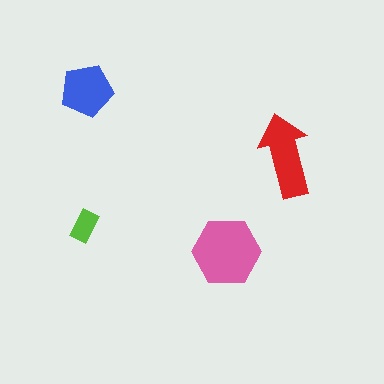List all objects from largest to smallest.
The pink hexagon, the red arrow, the blue pentagon, the lime rectangle.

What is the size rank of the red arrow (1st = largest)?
2nd.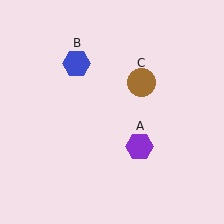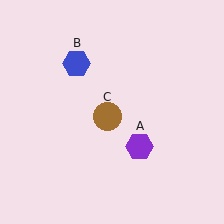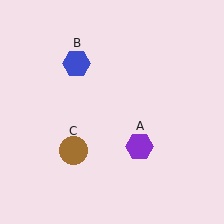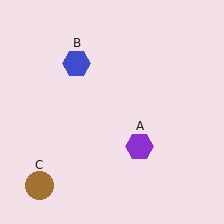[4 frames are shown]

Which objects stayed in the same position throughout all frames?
Purple hexagon (object A) and blue hexagon (object B) remained stationary.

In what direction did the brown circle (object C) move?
The brown circle (object C) moved down and to the left.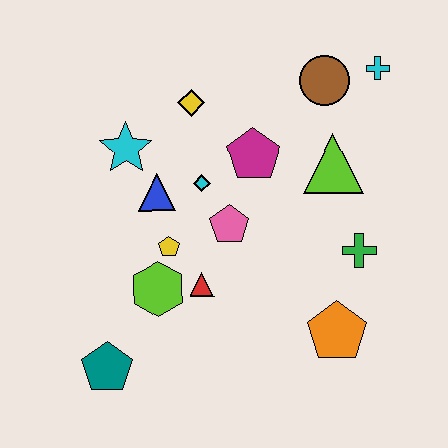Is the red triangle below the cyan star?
Yes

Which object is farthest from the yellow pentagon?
The cyan cross is farthest from the yellow pentagon.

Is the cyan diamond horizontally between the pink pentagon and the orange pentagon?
No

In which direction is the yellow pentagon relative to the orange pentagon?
The yellow pentagon is to the left of the orange pentagon.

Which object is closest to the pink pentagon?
The cyan diamond is closest to the pink pentagon.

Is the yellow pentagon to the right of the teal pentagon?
Yes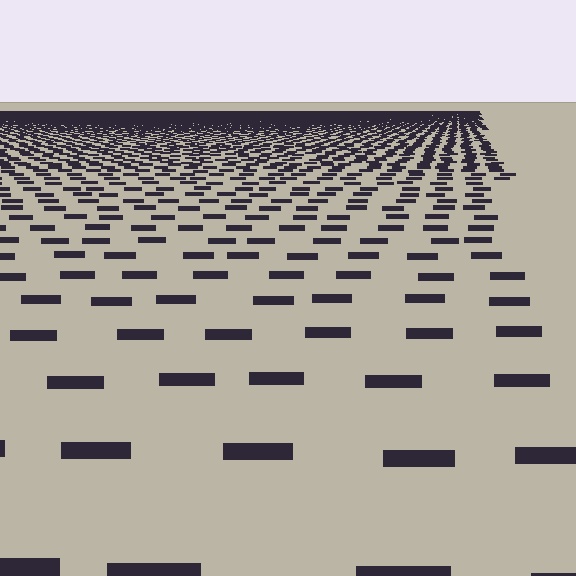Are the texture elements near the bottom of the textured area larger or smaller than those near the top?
Larger. Near the bottom, elements are closer to the viewer and appear at a bigger on-screen size.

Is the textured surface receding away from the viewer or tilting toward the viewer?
The surface is receding away from the viewer. Texture elements get smaller and denser toward the top.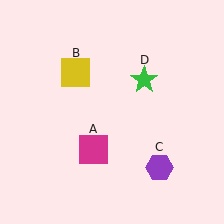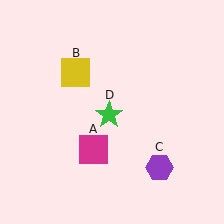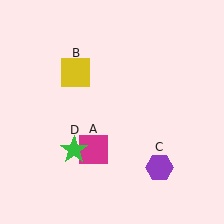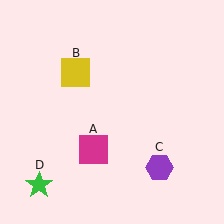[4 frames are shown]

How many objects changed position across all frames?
1 object changed position: green star (object D).